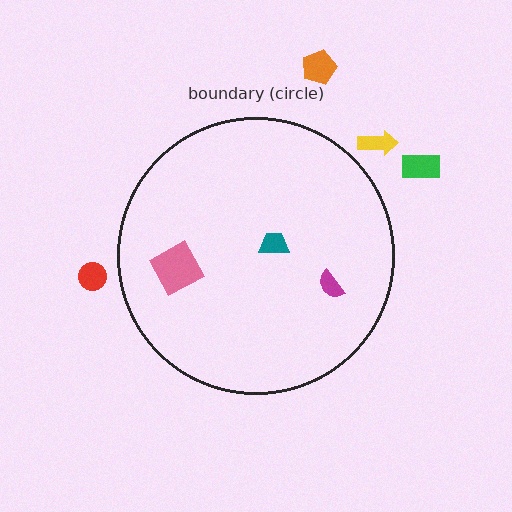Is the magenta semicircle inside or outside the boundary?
Inside.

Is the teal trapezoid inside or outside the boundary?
Inside.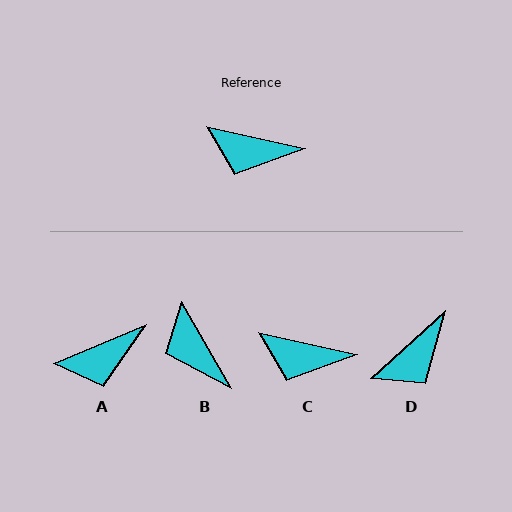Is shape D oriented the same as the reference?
No, it is off by about 54 degrees.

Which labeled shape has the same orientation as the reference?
C.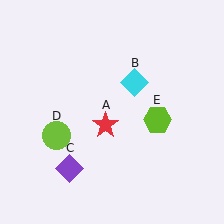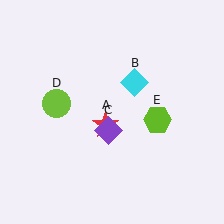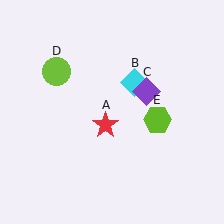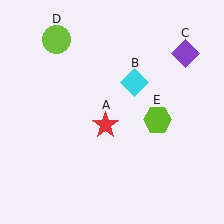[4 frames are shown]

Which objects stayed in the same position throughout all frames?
Red star (object A) and cyan diamond (object B) and lime hexagon (object E) remained stationary.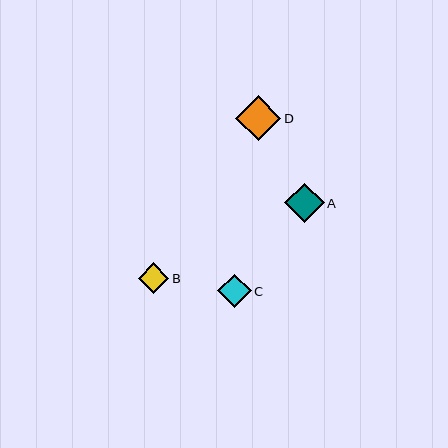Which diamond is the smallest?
Diamond B is the smallest with a size of approximately 31 pixels.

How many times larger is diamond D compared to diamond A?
Diamond D is approximately 1.2 times the size of diamond A.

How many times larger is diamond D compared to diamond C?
Diamond D is approximately 1.4 times the size of diamond C.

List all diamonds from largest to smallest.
From largest to smallest: D, A, C, B.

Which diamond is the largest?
Diamond D is the largest with a size of approximately 46 pixels.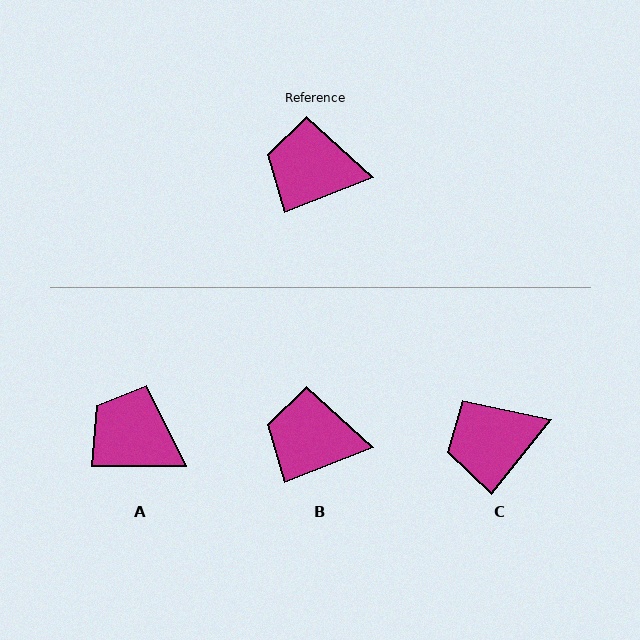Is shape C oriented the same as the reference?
No, it is off by about 30 degrees.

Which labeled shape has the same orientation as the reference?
B.